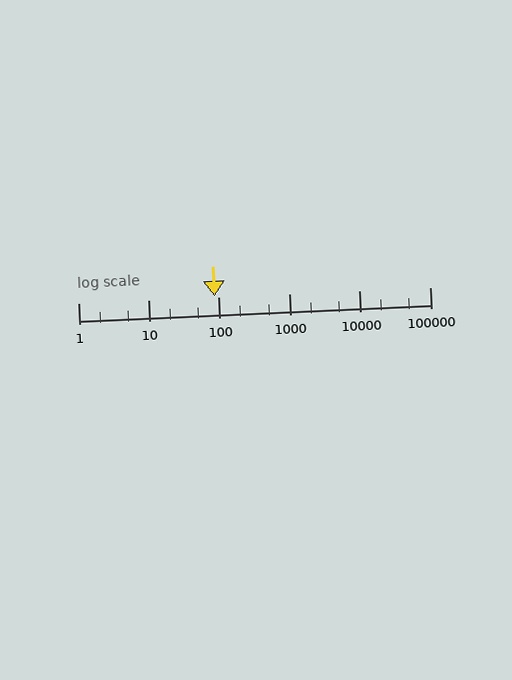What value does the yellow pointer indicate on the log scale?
The pointer indicates approximately 87.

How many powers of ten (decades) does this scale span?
The scale spans 5 decades, from 1 to 100000.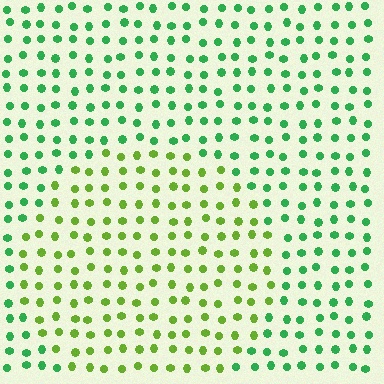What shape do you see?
I see a circle.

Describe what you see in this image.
The image is filled with small green elements in a uniform arrangement. A circle-shaped region is visible where the elements are tinted to a slightly different hue, forming a subtle color boundary.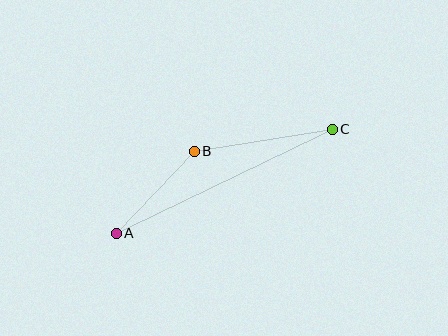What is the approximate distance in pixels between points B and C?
The distance between B and C is approximately 140 pixels.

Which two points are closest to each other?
Points A and B are closest to each other.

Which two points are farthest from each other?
Points A and C are farthest from each other.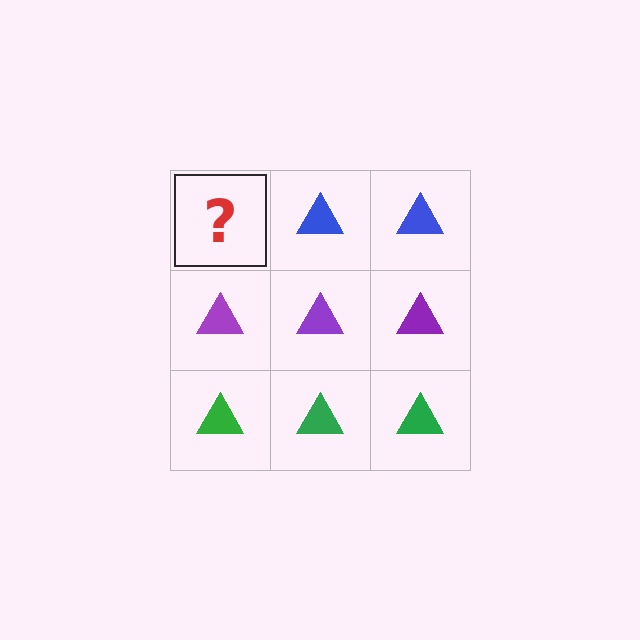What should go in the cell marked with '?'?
The missing cell should contain a blue triangle.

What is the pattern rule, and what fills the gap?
The rule is that each row has a consistent color. The gap should be filled with a blue triangle.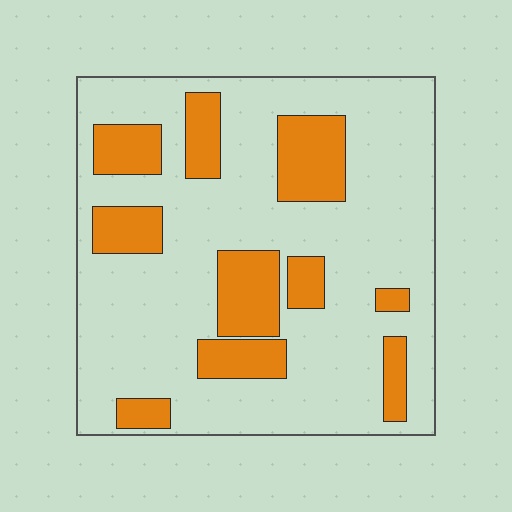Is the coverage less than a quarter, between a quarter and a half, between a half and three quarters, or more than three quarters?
Less than a quarter.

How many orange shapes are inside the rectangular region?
10.